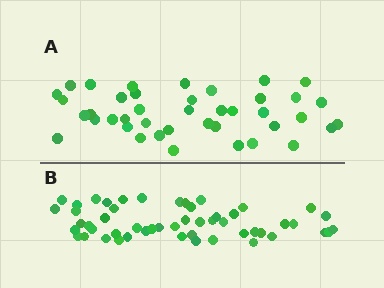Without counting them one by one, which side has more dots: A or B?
Region B (the bottom region) has more dots.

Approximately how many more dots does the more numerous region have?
Region B has roughly 12 or so more dots than region A.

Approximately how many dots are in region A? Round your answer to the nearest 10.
About 40 dots. (The exact count is 41, which rounds to 40.)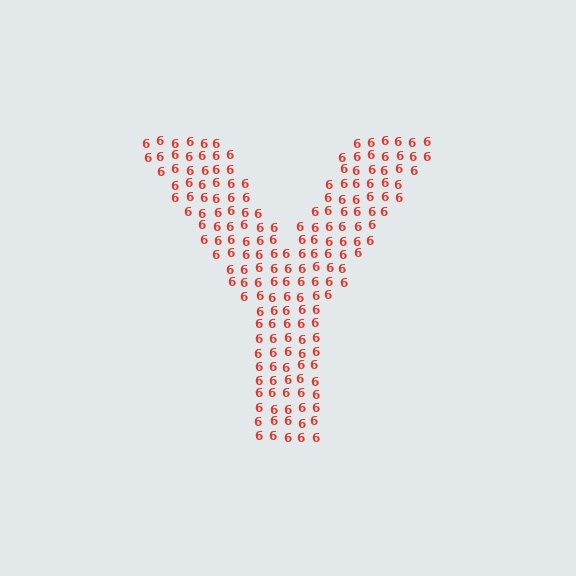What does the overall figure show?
The overall figure shows the letter Y.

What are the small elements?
The small elements are digit 6's.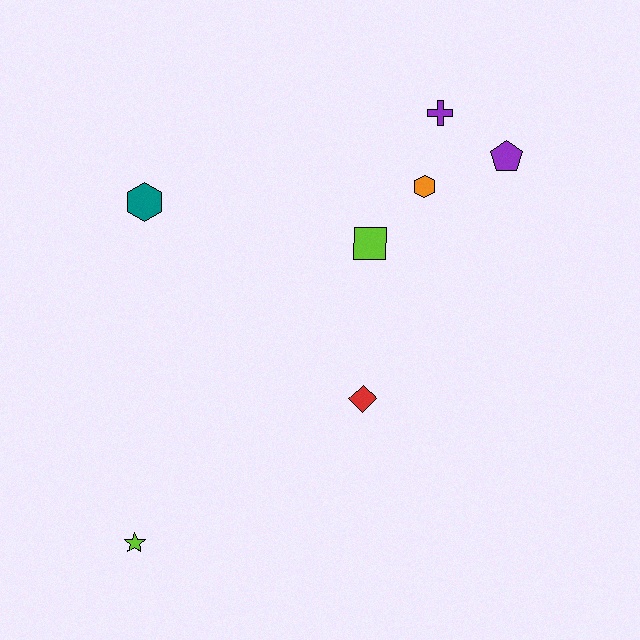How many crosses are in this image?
There is 1 cross.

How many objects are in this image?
There are 7 objects.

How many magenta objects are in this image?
There are no magenta objects.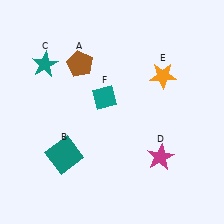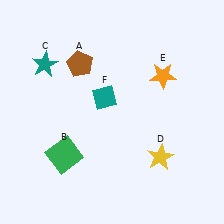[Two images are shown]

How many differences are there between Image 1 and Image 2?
There are 2 differences between the two images.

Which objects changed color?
B changed from teal to green. D changed from magenta to yellow.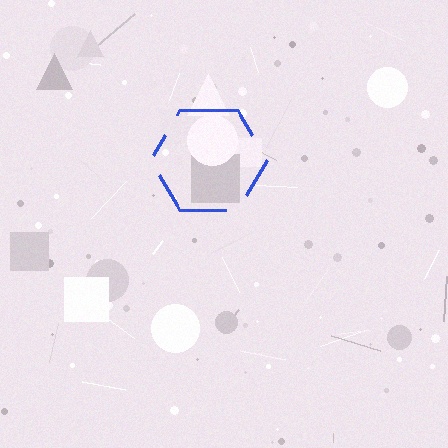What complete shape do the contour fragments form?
The contour fragments form a hexagon.